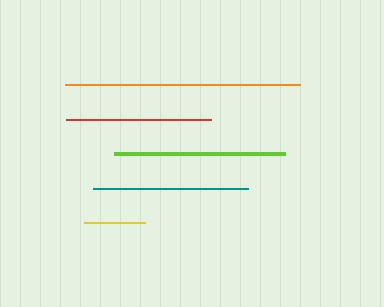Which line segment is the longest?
The orange line is the longest at approximately 236 pixels.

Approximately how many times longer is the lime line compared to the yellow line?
The lime line is approximately 2.8 times the length of the yellow line.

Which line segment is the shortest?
The yellow line is the shortest at approximately 61 pixels.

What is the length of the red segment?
The red segment is approximately 146 pixels long.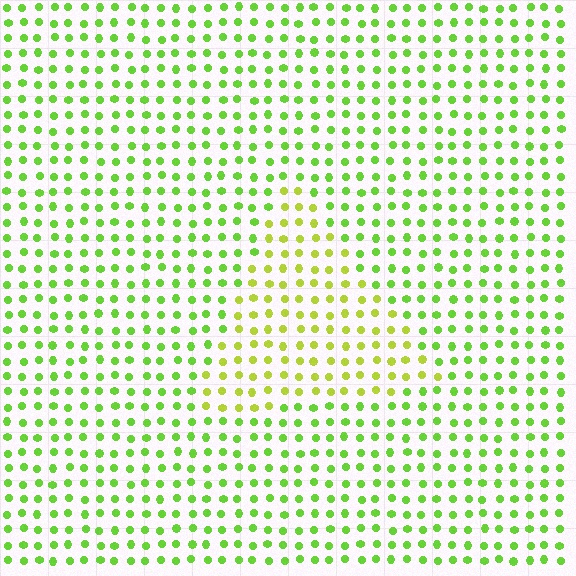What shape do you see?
I see a triangle.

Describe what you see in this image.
The image is filled with small lime elements in a uniform arrangement. A triangle-shaped region is visible where the elements are tinted to a slightly different hue, forming a subtle color boundary.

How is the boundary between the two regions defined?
The boundary is defined purely by a slight shift in hue (about 28 degrees). Spacing, size, and orientation are identical on both sides.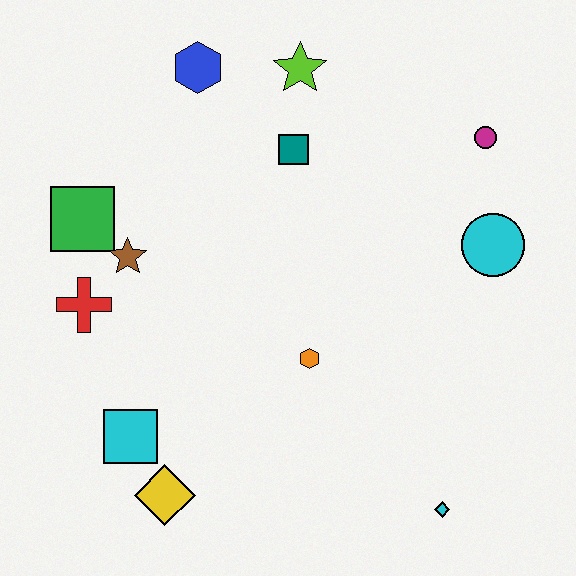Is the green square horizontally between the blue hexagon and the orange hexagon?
No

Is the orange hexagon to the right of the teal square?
Yes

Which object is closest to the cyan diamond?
The orange hexagon is closest to the cyan diamond.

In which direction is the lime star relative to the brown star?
The lime star is above the brown star.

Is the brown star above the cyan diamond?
Yes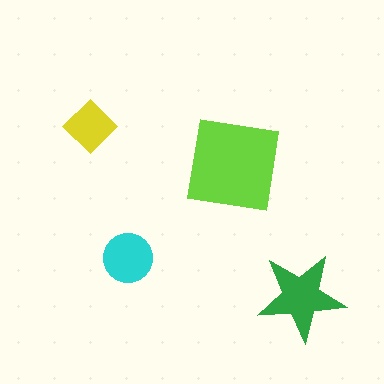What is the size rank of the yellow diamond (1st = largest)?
4th.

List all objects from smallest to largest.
The yellow diamond, the cyan circle, the green star, the lime square.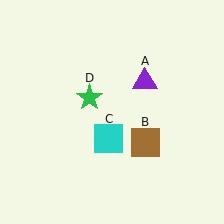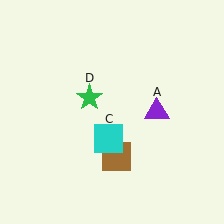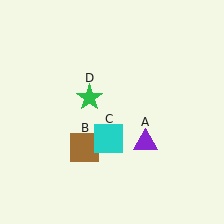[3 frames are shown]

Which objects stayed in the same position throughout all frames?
Cyan square (object C) and green star (object D) remained stationary.